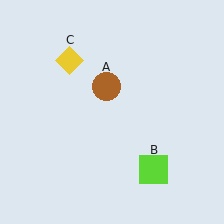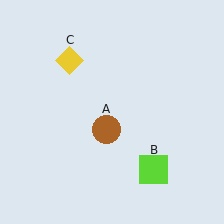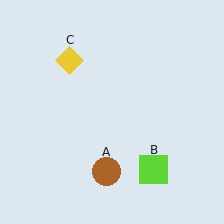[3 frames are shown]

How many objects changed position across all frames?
1 object changed position: brown circle (object A).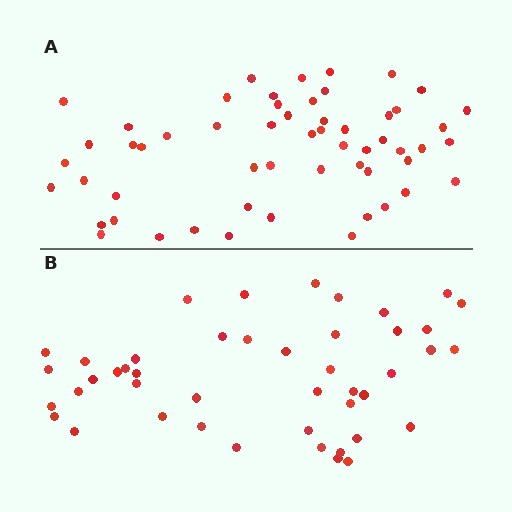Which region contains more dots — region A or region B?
Region A (the top region) has more dots.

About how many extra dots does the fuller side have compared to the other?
Region A has roughly 12 or so more dots than region B.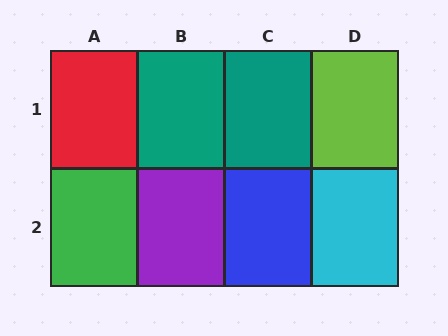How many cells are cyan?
1 cell is cyan.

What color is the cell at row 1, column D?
Lime.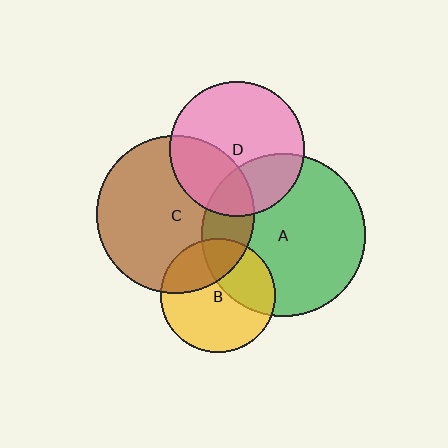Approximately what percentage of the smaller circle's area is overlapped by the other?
Approximately 20%.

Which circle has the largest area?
Circle A (green).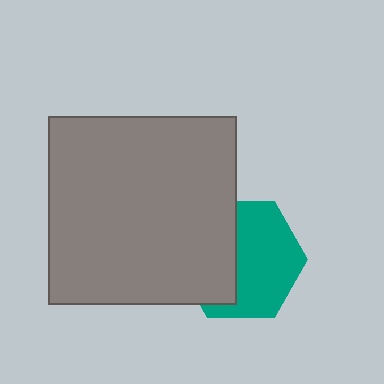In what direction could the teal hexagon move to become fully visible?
The teal hexagon could move right. That would shift it out from behind the gray square entirely.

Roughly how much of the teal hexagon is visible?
About half of it is visible (roughly 57%).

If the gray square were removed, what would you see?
You would see the complete teal hexagon.